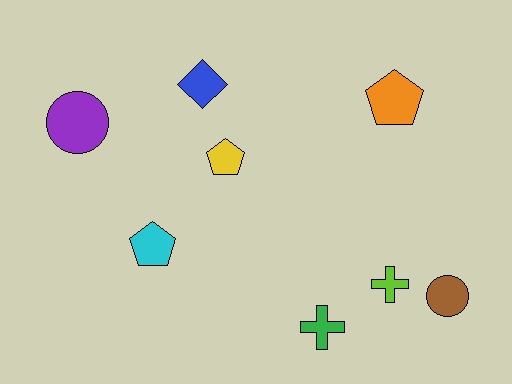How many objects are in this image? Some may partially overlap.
There are 8 objects.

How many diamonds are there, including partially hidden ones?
There is 1 diamond.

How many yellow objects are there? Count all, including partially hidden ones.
There is 1 yellow object.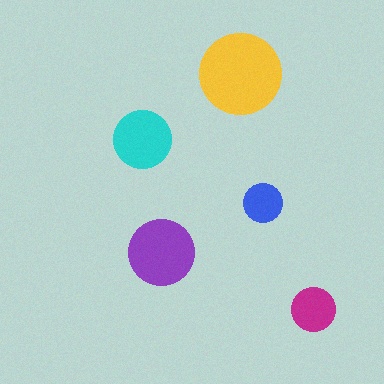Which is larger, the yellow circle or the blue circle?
The yellow one.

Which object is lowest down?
The magenta circle is bottommost.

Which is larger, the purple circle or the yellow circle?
The yellow one.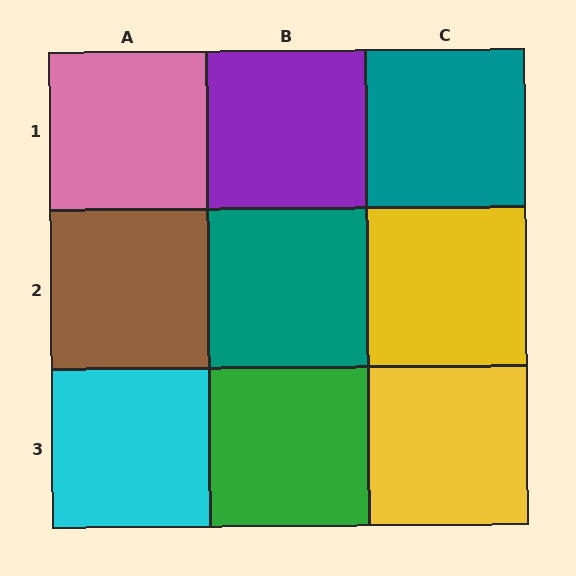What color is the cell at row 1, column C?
Teal.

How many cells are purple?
1 cell is purple.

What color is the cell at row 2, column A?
Brown.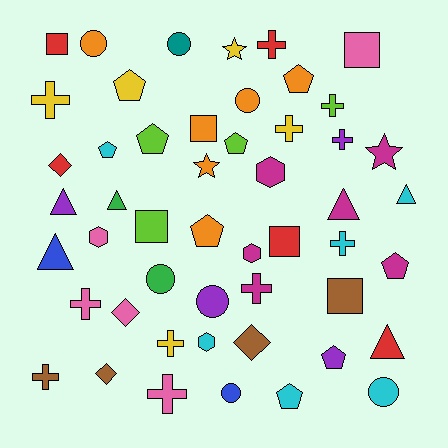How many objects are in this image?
There are 50 objects.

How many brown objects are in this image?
There are 4 brown objects.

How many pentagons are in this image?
There are 9 pentagons.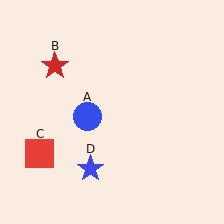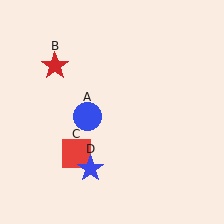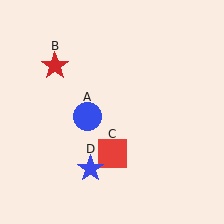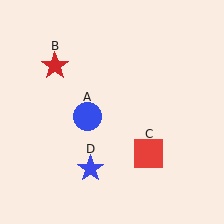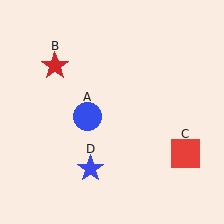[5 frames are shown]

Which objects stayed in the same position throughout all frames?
Blue circle (object A) and red star (object B) and blue star (object D) remained stationary.